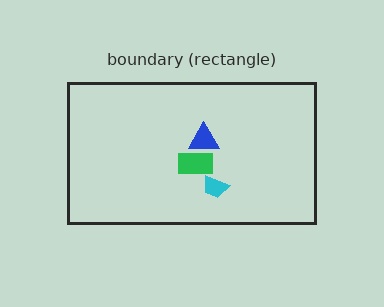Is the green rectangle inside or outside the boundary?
Inside.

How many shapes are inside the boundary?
3 inside, 0 outside.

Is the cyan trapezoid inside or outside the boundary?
Inside.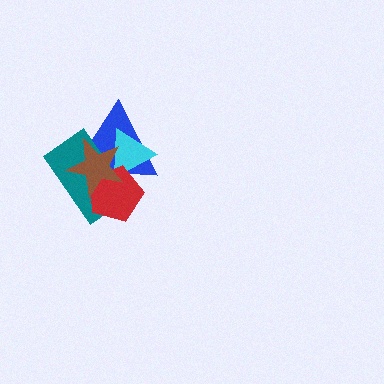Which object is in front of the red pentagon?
The brown star is in front of the red pentagon.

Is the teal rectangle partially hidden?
Yes, it is partially covered by another shape.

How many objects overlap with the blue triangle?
4 objects overlap with the blue triangle.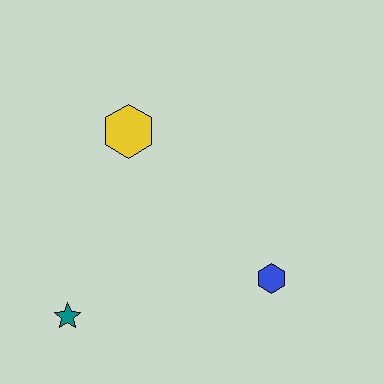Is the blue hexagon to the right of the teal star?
Yes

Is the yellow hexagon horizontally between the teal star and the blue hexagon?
Yes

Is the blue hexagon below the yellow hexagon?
Yes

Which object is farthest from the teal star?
The blue hexagon is farthest from the teal star.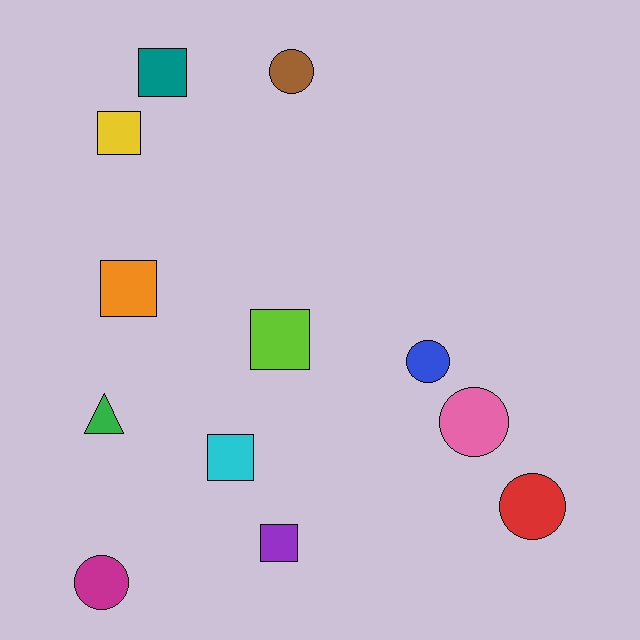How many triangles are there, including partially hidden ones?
There is 1 triangle.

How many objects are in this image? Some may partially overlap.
There are 12 objects.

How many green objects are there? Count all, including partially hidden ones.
There is 1 green object.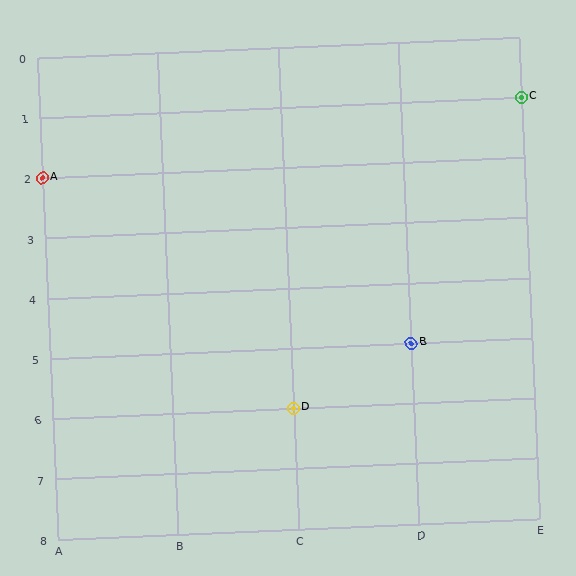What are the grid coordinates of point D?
Point D is at grid coordinates (C, 6).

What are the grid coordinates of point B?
Point B is at grid coordinates (D, 5).